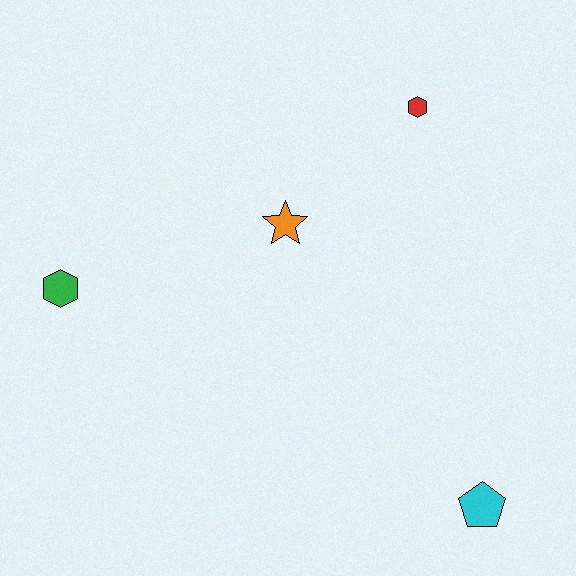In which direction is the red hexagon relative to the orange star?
The red hexagon is to the right of the orange star.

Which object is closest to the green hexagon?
The orange star is closest to the green hexagon.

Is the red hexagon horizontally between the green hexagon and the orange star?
No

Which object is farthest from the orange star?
The cyan pentagon is farthest from the orange star.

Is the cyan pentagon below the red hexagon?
Yes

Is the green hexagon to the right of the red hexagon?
No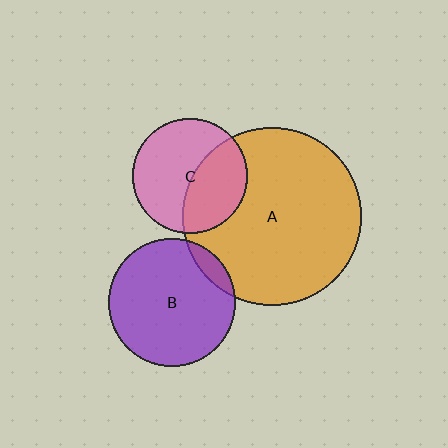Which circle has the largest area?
Circle A (orange).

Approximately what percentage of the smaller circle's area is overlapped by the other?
Approximately 40%.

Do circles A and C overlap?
Yes.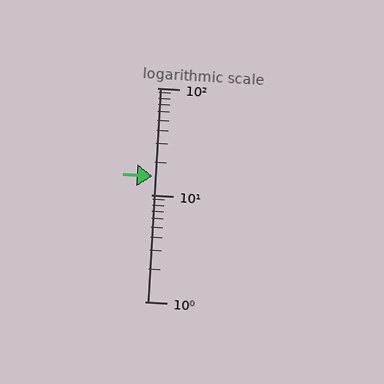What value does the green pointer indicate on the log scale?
The pointer indicates approximately 15.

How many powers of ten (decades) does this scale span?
The scale spans 2 decades, from 1 to 100.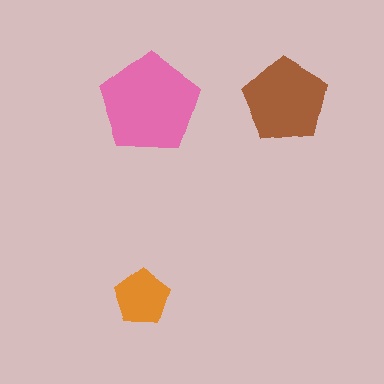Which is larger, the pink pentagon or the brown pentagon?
The pink one.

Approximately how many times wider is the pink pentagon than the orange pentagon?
About 2 times wider.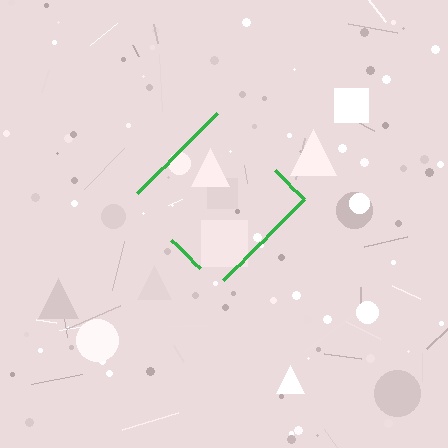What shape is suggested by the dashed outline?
The dashed outline suggests a diamond.